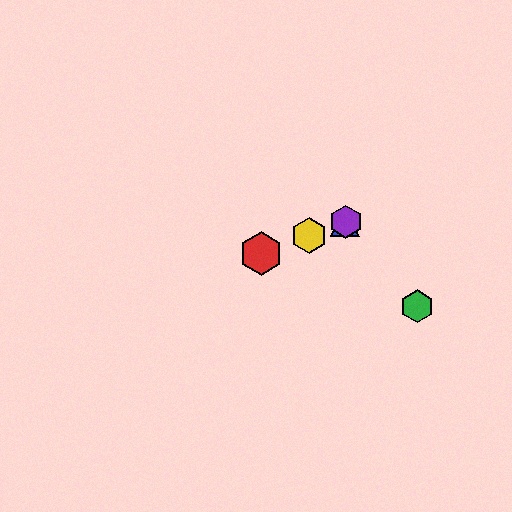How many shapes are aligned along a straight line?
4 shapes (the red hexagon, the blue triangle, the yellow hexagon, the purple hexagon) are aligned along a straight line.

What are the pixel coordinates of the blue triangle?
The blue triangle is at (345, 222).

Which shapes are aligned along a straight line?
The red hexagon, the blue triangle, the yellow hexagon, the purple hexagon are aligned along a straight line.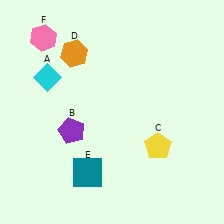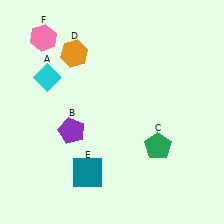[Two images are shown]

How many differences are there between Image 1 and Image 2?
There is 1 difference between the two images.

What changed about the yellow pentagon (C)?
In Image 1, C is yellow. In Image 2, it changed to green.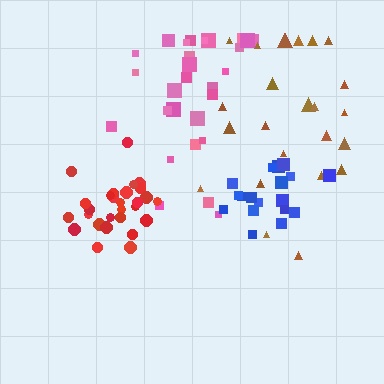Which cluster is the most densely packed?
Red.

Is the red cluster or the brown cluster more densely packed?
Red.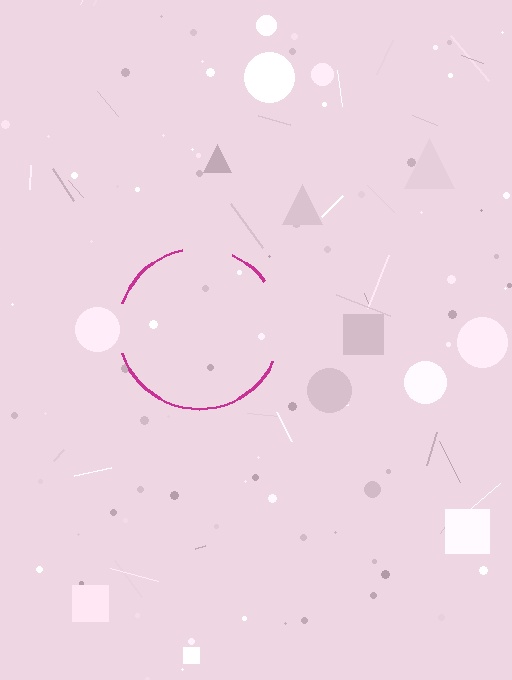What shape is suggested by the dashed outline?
The dashed outline suggests a circle.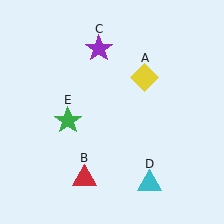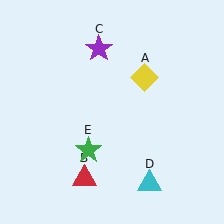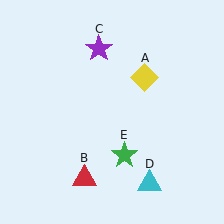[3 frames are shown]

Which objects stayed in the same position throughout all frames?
Yellow diamond (object A) and red triangle (object B) and purple star (object C) and cyan triangle (object D) remained stationary.